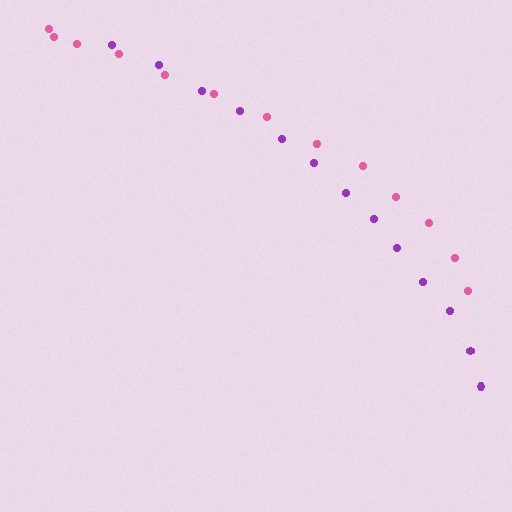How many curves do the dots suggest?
There are 2 distinct paths.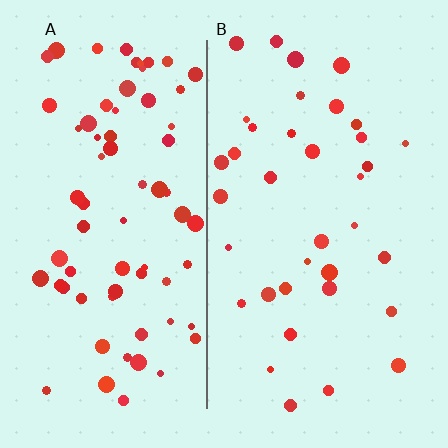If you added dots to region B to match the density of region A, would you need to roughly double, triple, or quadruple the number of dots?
Approximately double.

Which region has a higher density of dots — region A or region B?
A (the left).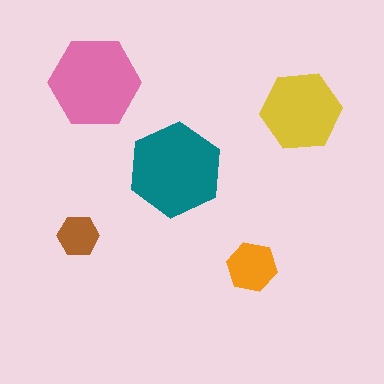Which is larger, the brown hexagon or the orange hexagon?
The orange one.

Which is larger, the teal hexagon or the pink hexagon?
The teal one.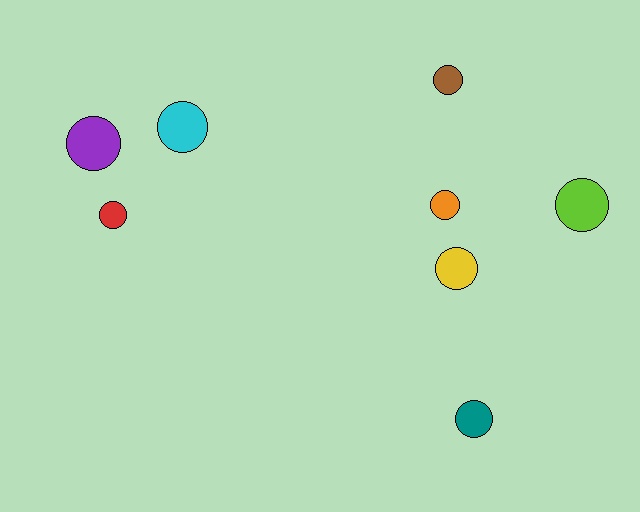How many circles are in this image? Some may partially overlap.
There are 8 circles.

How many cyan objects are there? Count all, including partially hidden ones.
There is 1 cyan object.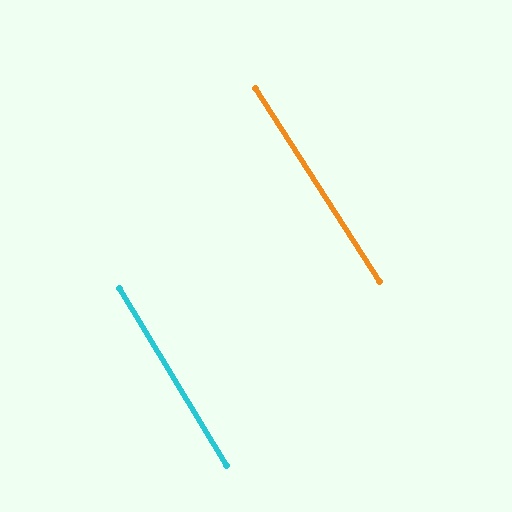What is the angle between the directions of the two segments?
Approximately 1 degree.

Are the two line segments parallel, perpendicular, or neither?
Parallel — their directions differ by only 1.4°.